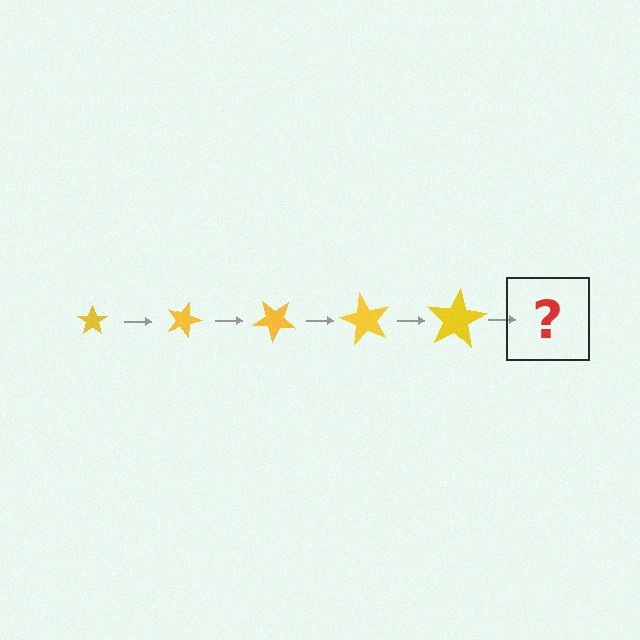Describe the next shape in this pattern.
It should be a star, larger than the previous one and rotated 100 degrees from the start.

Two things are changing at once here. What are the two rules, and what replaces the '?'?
The two rules are that the star grows larger each step and it rotates 20 degrees each step. The '?' should be a star, larger than the previous one and rotated 100 degrees from the start.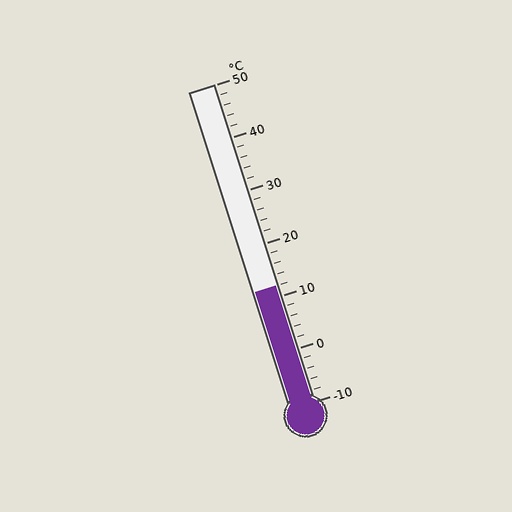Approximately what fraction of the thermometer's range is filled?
The thermometer is filled to approximately 35% of its range.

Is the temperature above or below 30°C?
The temperature is below 30°C.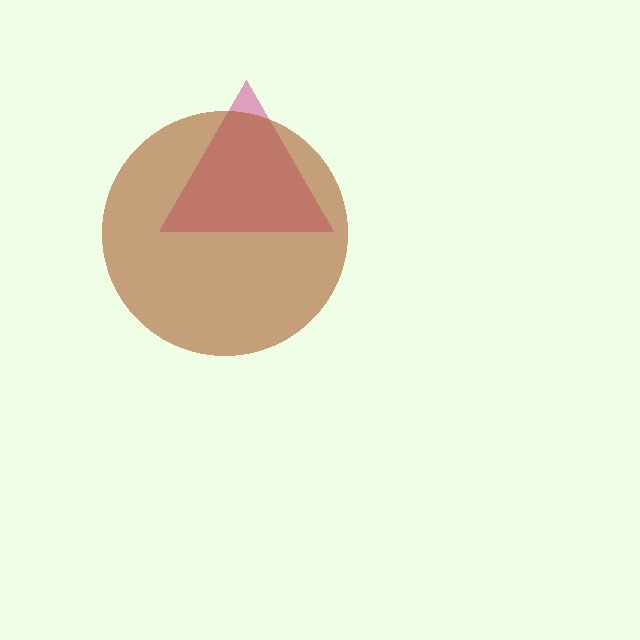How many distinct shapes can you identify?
There are 2 distinct shapes: a magenta triangle, a brown circle.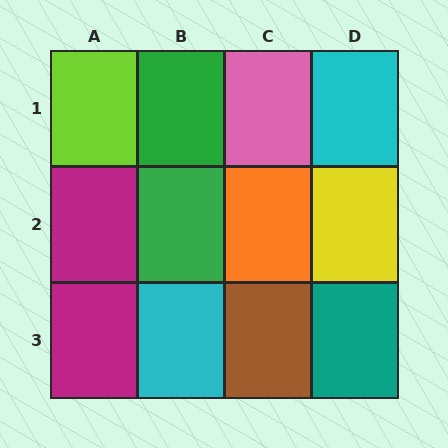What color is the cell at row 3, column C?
Brown.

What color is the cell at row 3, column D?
Teal.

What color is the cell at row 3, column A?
Magenta.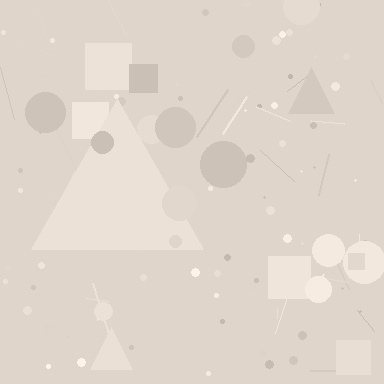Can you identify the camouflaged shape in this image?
The camouflaged shape is a triangle.